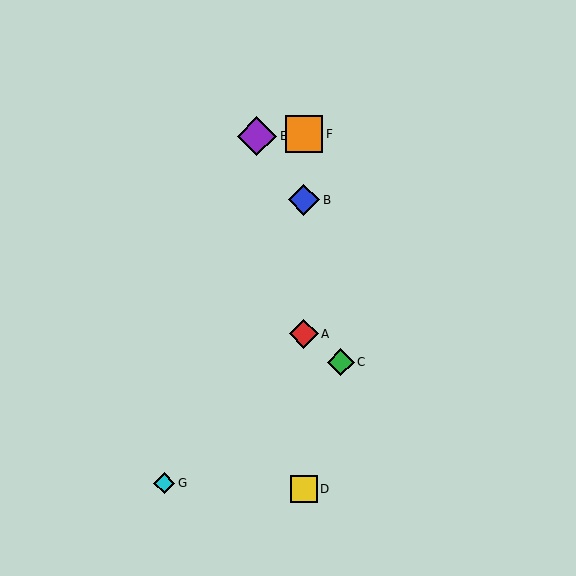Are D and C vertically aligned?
No, D is at x≈304 and C is at x≈341.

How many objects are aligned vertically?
4 objects (A, B, D, F) are aligned vertically.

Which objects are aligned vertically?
Objects A, B, D, F are aligned vertically.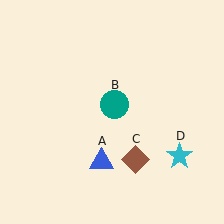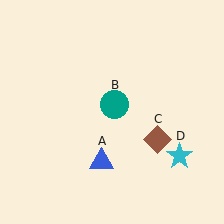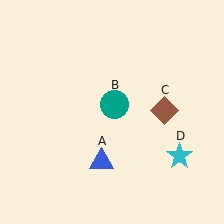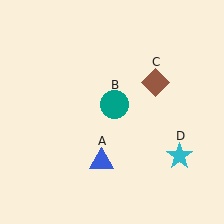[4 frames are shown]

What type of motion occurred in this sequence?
The brown diamond (object C) rotated counterclockwise around the center of the scene.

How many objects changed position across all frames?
1 object changed position: brown diamond (object C).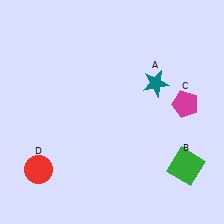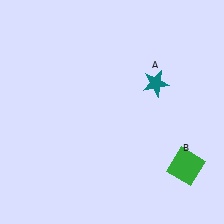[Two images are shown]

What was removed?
The red circle (D), the magenta pentagon (C) were removed in Image 2.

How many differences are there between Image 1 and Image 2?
There are 2 differences between the two images.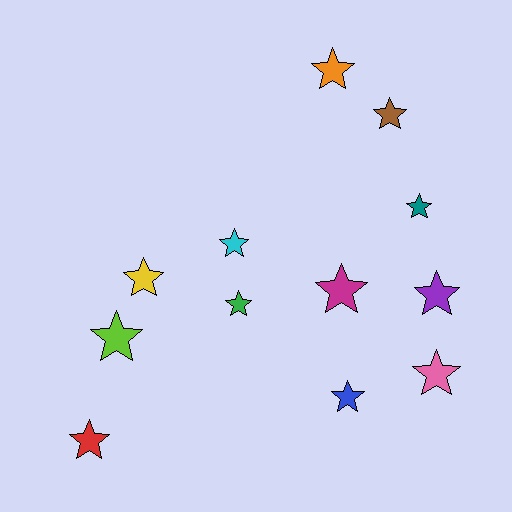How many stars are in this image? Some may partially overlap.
There are 12 stars.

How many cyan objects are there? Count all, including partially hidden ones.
There is 1 cyan object.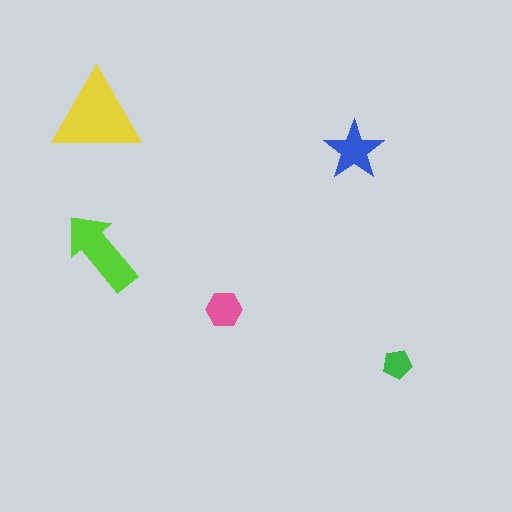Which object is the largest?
The yellow triangle.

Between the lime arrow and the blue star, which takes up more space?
The lime arrow.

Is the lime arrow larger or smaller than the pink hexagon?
Larger.